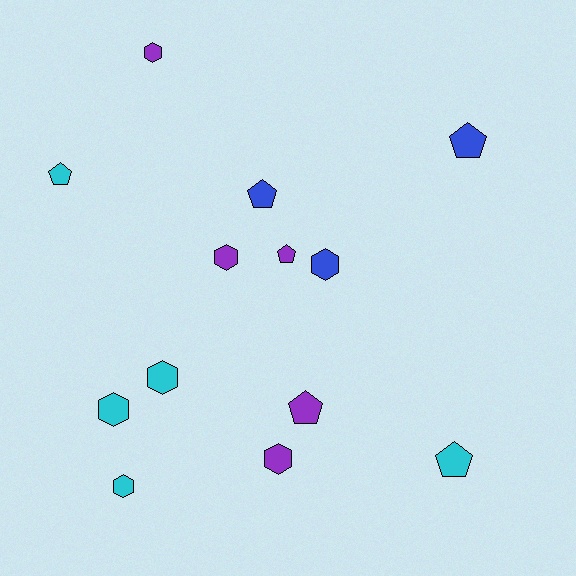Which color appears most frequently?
Purple, with 5 objects.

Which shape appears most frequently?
Hexagon, with 7 objects.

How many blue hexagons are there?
There is 1 blue hexagon.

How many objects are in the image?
There are 13 objects.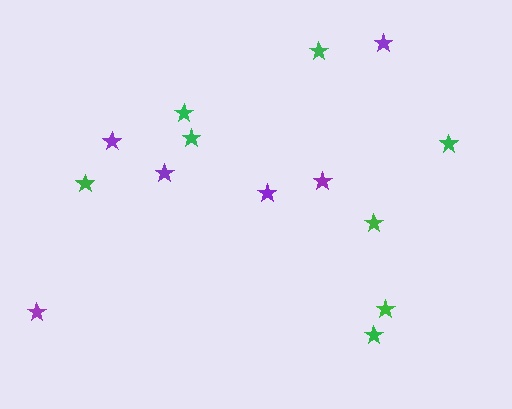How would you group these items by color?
There are 2 groups: one group of purple stars (6) and one group of green stars (8).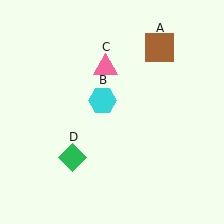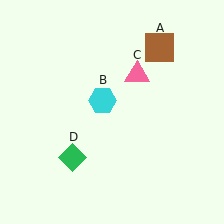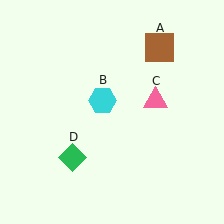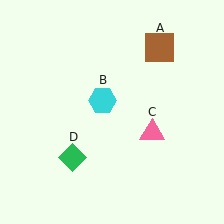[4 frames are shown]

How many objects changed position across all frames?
1 object changed position: pink triangle (object C).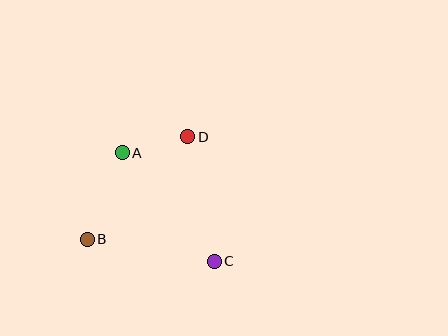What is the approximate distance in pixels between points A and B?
The distance between A and B is approximately 94 pixels.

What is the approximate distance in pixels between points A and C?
The distance between A and C is approximately 142 pixels.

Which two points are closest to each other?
Points A and D are closest to each other.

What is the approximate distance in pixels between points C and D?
The distance between C and D is approximately 127 pixels.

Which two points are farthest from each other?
Points B and D are farthest from each other.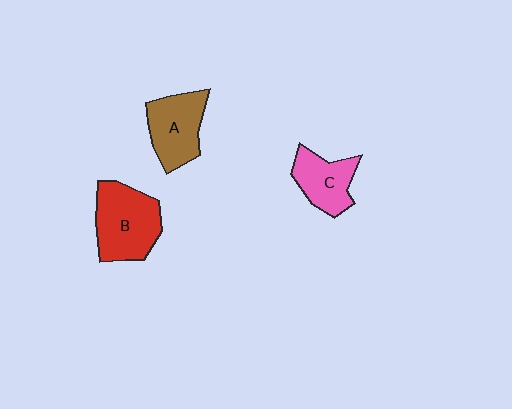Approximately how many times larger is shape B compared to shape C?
Approximately 1.5 times.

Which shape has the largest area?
Shape B (red).